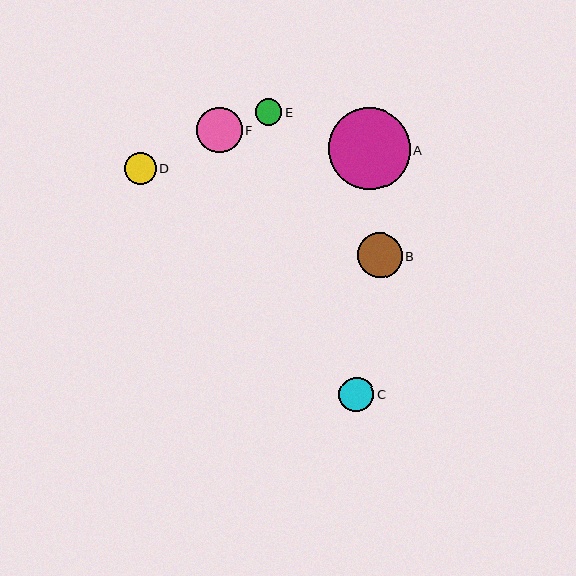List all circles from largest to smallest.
From largest to smallest: A, F, B, C, D, E.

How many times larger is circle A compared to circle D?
Circle A is approximately 2.6 times the size of circle D.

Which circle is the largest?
Circle A is the largest with a size of approximately 82 pixels.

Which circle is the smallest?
Circle E is the smallest with a size of approximately 26 pixels.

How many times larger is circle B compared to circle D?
Circle B is approximately 1.4 times the size of circle D.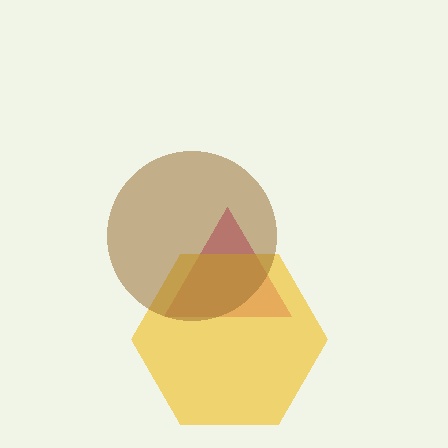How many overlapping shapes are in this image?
There are 3 overlapping shapes in the image.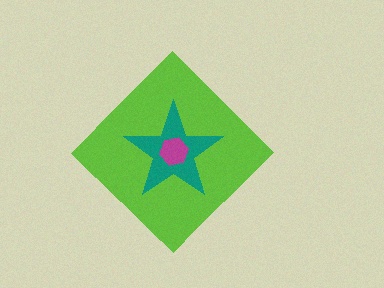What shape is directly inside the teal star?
The magenta hexagon.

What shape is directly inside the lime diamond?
The teal star.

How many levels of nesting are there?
3.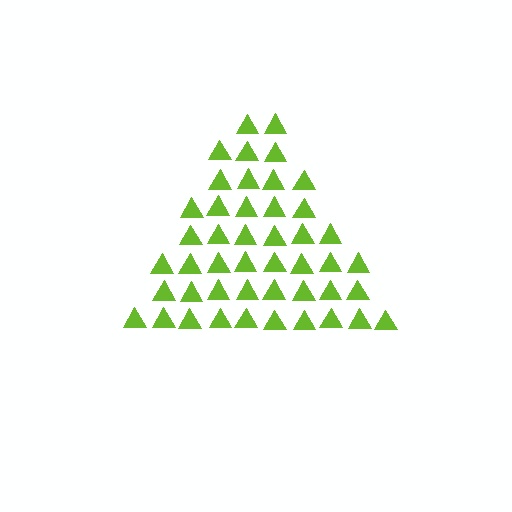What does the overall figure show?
The overall figure shows a triangle.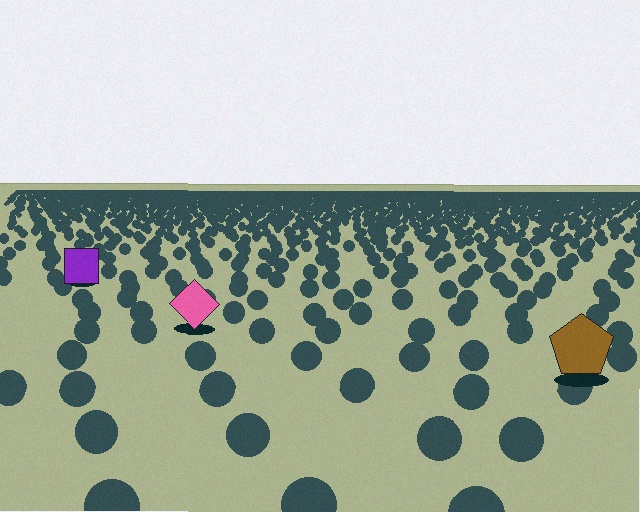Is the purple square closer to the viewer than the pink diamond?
No. The pink diamond is closer — you can tell from the texture gradient: the ground texture is coarser near it.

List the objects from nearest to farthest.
From nearest to farthest: the brown pentagon, the pink diamond, the purple square.